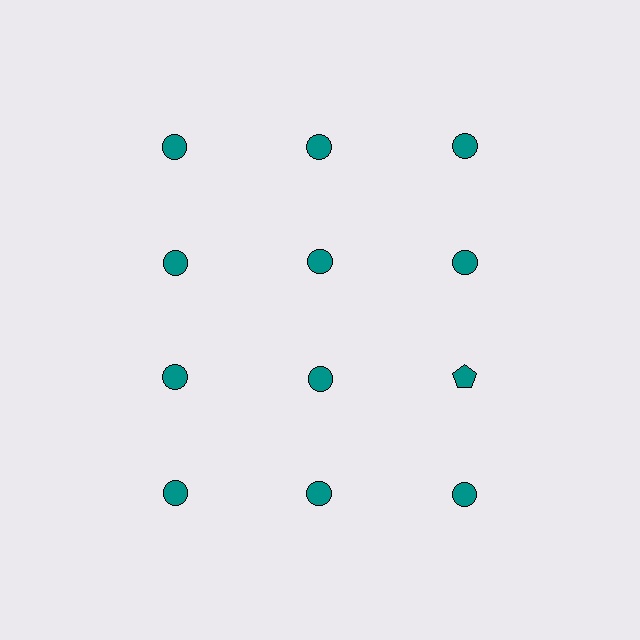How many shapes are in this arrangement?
There are 12 shapes arranged in a grid pattern.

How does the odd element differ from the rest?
It has a different shape: pentagon instead of circle.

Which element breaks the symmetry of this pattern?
The teal pentagon in the third row, center column breaks the symmetry. All other shapes are teal circles.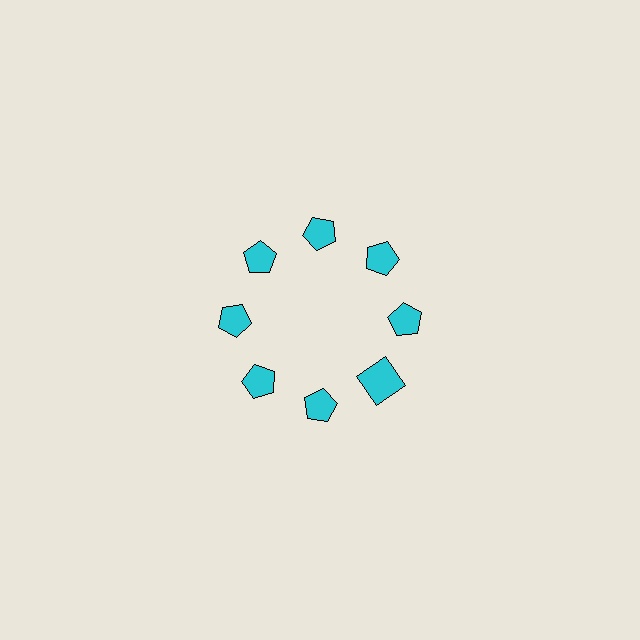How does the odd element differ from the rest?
It has a different shape: square instead of pentagon.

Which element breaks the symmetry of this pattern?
The cyan square at roughly the 4 o'clock position breaks the symmetry. All other shapes are cyan pentagons.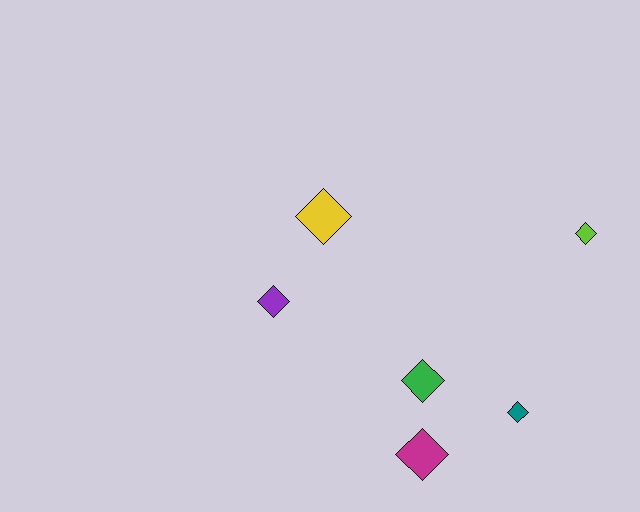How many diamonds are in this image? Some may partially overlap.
There are 6 diamonds.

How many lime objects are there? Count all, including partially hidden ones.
There is 1 lime object.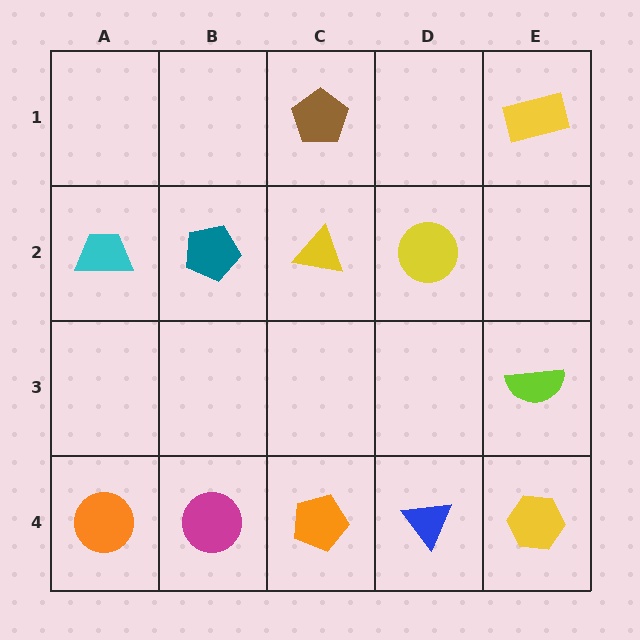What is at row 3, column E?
A lime semicircle.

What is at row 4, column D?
A blue triangle.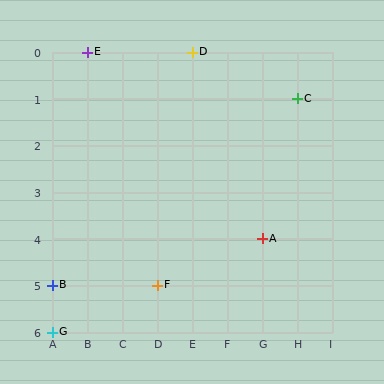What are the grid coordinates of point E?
Point E is at grid coordinates (B, 0).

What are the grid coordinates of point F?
Point F is at grid coordinates (D, 5).